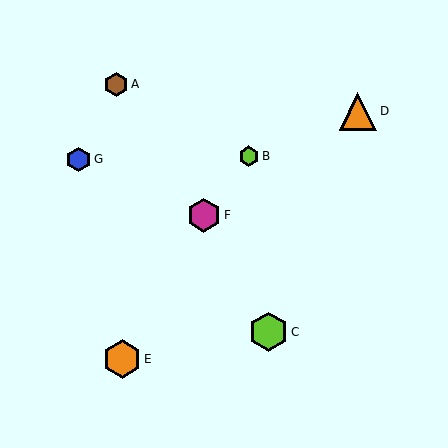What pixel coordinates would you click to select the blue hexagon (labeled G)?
Click at (78, 159) to select the blue hexagon G.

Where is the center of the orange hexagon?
The center of the orange hexagon is at (122, 359).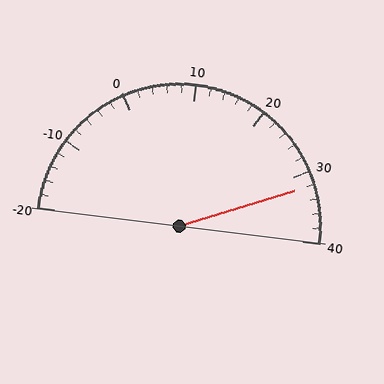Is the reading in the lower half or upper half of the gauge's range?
The reading is in the upper half of the range (-20 to 40).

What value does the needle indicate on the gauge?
The needle indicates approximately 32.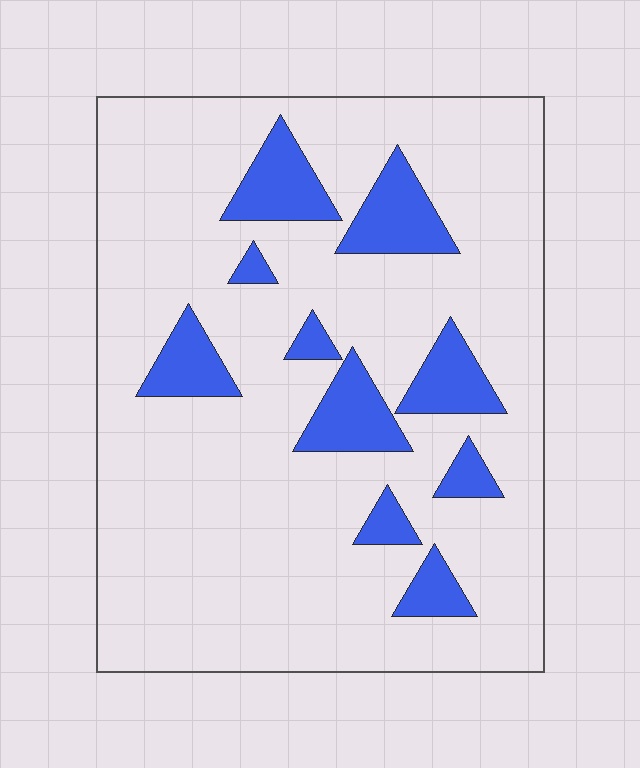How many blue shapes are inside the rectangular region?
10.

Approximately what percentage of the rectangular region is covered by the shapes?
Approximately 15%.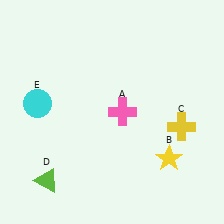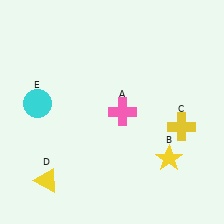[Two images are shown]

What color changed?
The triangle (D) changed from lime in Image 1 to yellow in Image 2.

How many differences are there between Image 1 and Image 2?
There is 1 difference between the two images.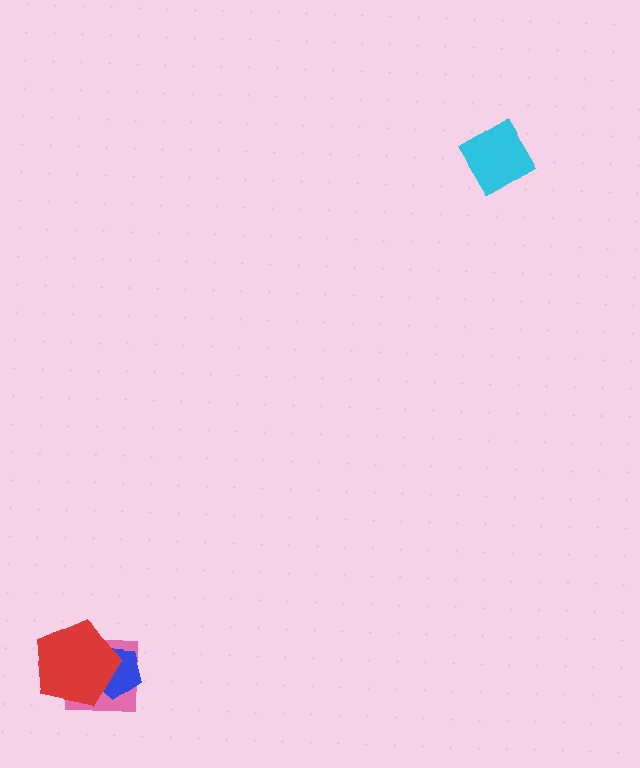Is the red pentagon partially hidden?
No, no other shape covers it.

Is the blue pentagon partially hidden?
Yes, it is partially covered by another shape.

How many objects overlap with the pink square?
2 objects overlap with the pink square.